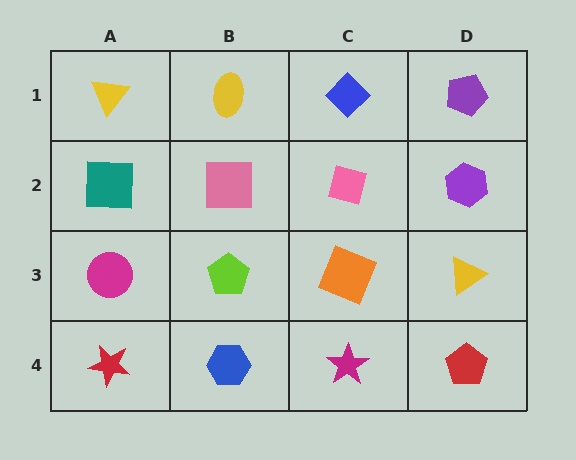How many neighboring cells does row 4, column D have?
2.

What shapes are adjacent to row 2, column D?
A purple pentagon (row 1, column D), a yellow triangle (row 3, column D), a pink square (row 2, column C).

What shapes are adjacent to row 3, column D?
A purple hexagon (row 2, column D), a red pentagon (row 4, column D), an orange square (row 3, column C).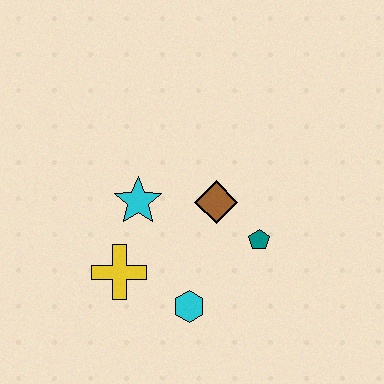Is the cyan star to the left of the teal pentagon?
Yes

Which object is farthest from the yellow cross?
The teal pentagon is farthest from the yellow cross.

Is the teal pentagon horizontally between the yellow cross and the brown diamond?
No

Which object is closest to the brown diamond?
The teal pentagon is closest to the brown diamond.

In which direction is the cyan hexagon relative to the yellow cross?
The cyan hexagon is to the right of the yellow cross.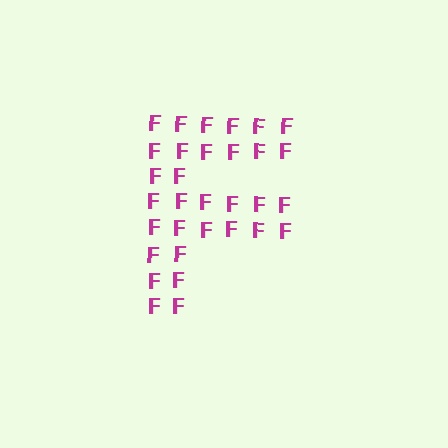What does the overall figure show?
The overall figure shows the letter F.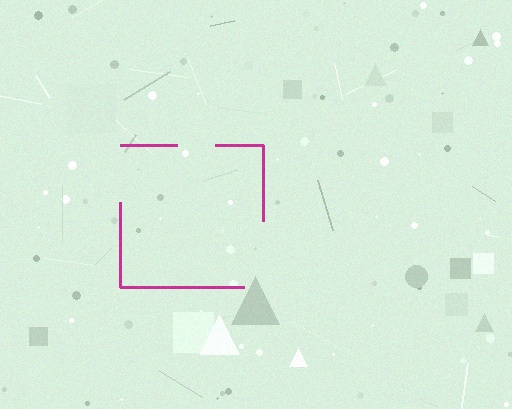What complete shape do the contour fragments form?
The contour fragments form a square.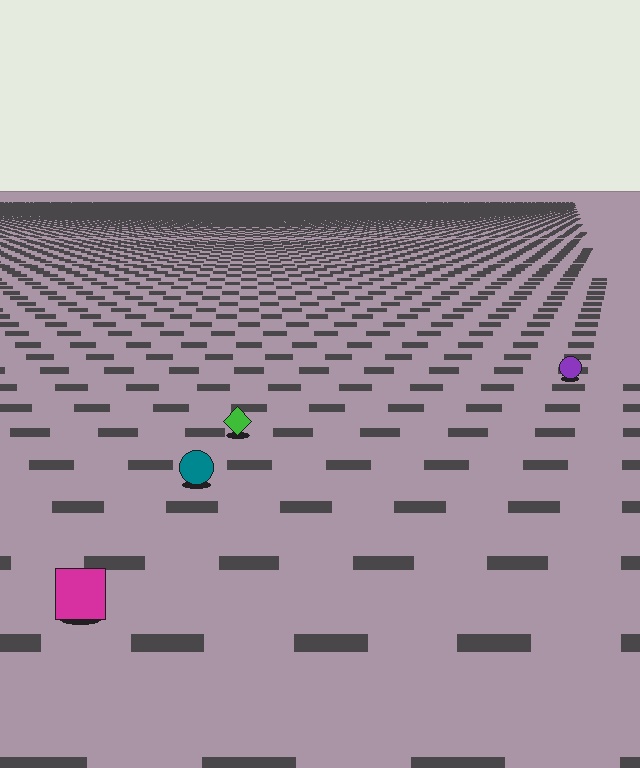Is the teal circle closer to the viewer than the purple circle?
Yes. The teal circle is closer — you can tell from the texture gradient: the ground texture is coarser near it.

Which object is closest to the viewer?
The magenta square is closest. The texture marks near it are larger and more spread out.